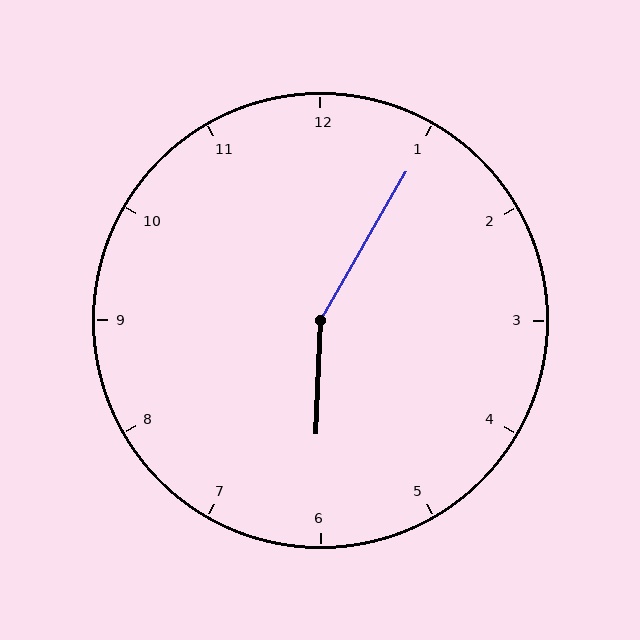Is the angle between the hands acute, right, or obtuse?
It is obtuse.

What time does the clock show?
6:05.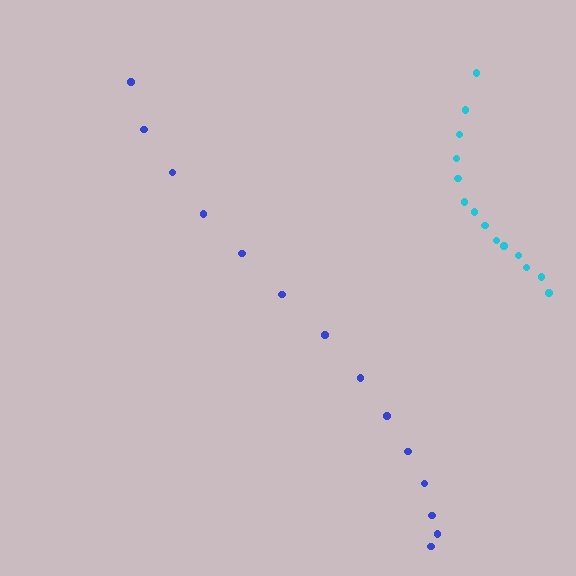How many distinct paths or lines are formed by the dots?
There are 2 distinct paths.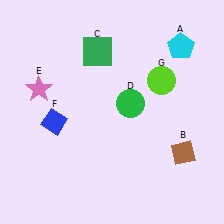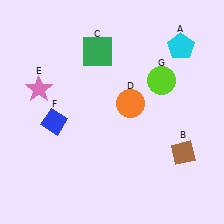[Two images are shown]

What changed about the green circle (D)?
In Image 1, D is green. In Image 2, it changed to orange.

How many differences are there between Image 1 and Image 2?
There is 1 difference between the two images.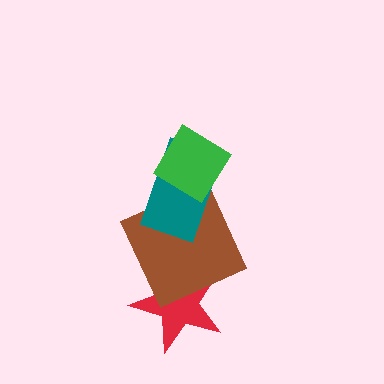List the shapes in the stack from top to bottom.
From top to bottom: the green diamond, the teal rectangle, the brown square, the red star.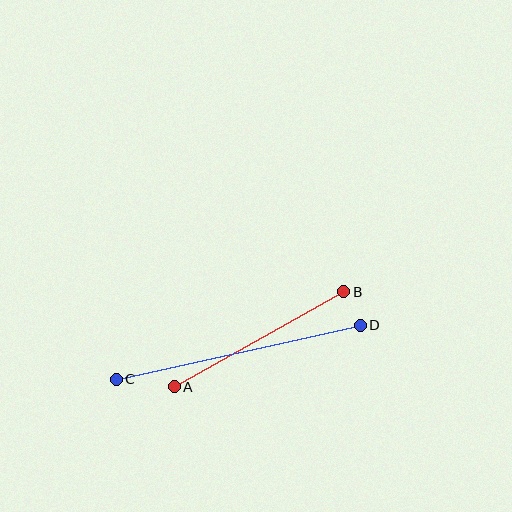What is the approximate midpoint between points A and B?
The midpoint is at approximately (259, 339) pixels.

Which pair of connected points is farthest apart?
Points C and D are farthest apart.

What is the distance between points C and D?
The distance is approximately 250 pixels.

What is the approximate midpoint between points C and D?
The midpoint is at approximately (238, 352) pixels.